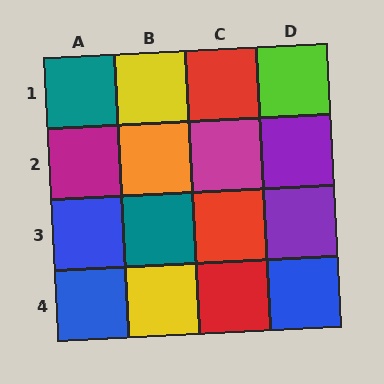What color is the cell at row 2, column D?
Purple.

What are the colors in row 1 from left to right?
Teal, yellow, red, lime.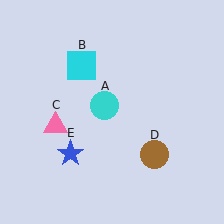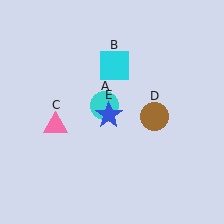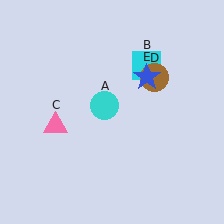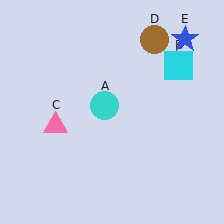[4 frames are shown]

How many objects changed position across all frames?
3 objects changed position: cyan square (object B), brown circle (object D), blue star (object E).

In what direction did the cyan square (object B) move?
The cyan square (object B) moved right.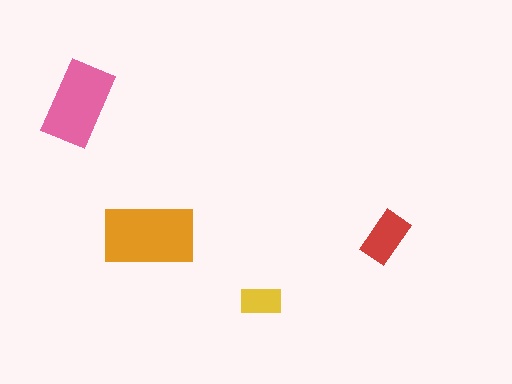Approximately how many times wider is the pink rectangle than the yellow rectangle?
About 2 times wider.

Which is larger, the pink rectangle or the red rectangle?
The pink one.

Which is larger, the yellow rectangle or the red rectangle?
The red one.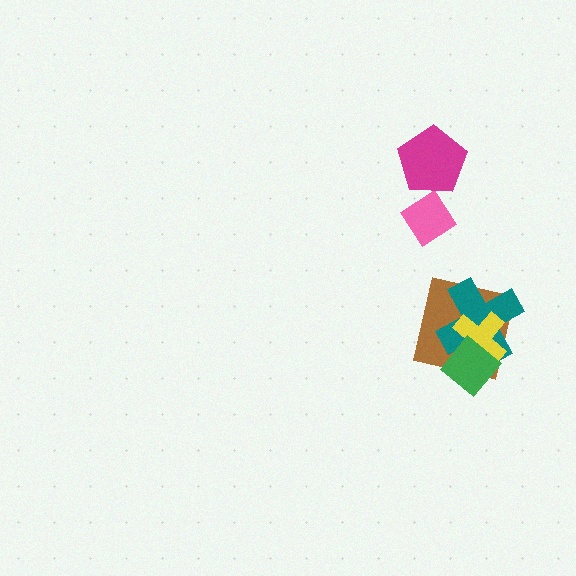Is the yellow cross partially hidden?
Yes, it is partially covered by another shape.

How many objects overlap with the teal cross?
3 objects overlap with the teal cross.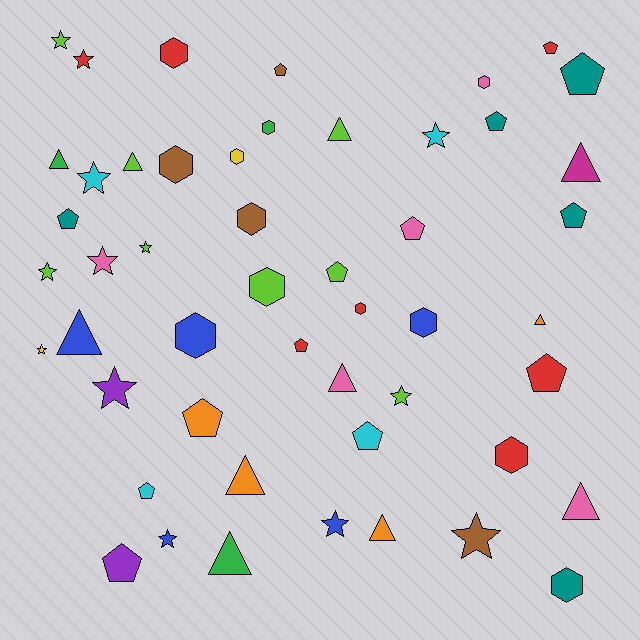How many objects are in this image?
There are 50 objects.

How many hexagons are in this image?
There are 12 hexagons.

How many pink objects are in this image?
There are 5 pink objects.